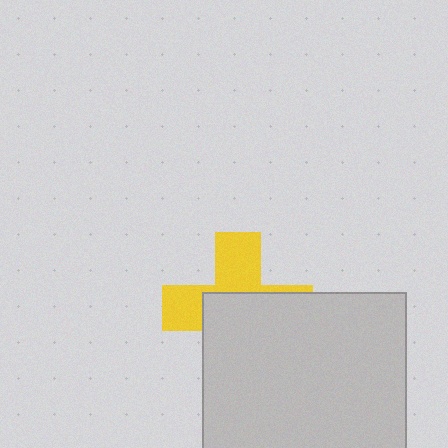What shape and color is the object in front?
The object in front is a light gray square.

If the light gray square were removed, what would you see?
You would see the complete yellow cross.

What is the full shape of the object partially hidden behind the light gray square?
The partially hidden object is a yellow cross.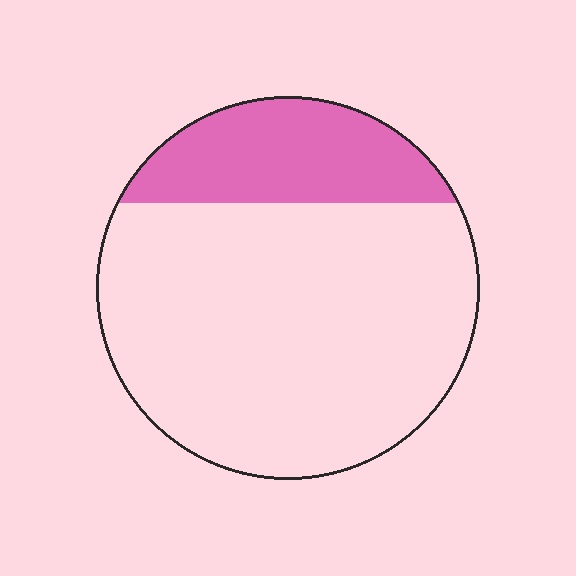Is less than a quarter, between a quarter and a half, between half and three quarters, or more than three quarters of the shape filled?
Less than a quarter.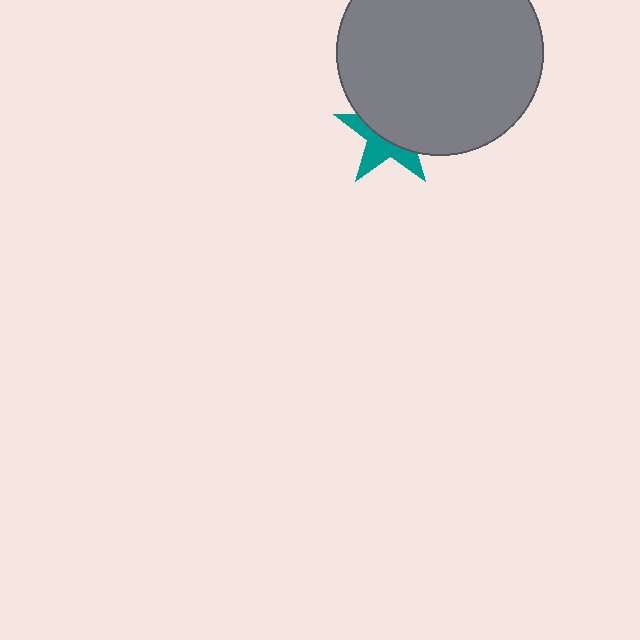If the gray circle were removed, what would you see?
You would see the complete teal star.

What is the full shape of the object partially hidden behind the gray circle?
The partially hidden object is a teal star.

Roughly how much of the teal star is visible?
A small part of it is visible (roughly 43%).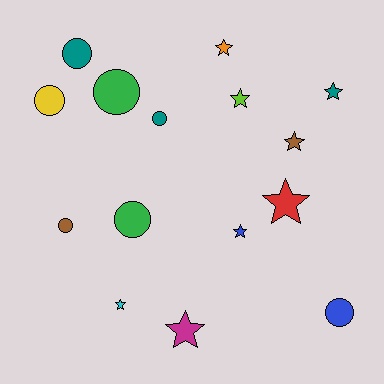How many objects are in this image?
There are 15 objects.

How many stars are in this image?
There are 8 stars.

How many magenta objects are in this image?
There is 1 magenta object.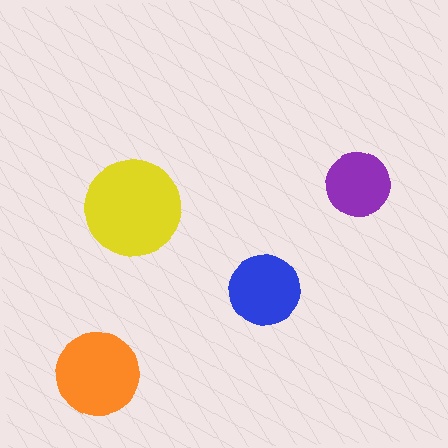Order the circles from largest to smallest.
the yellow one, the orange one, the blue one, the purple one.